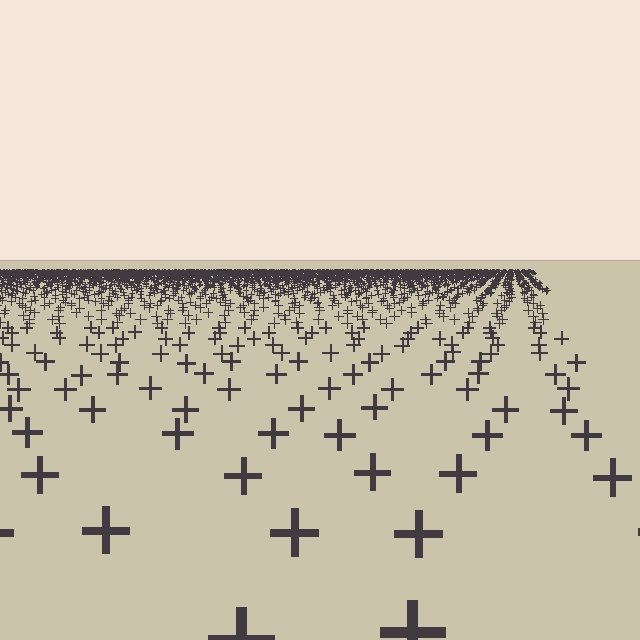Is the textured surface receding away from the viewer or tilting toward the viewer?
The surface is receding away from the viewer. Texture elements get smaller and denser toward the top.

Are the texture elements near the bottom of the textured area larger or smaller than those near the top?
Larger. Near the bottom, elements are closer to the viewer and appear at a bigger on-screen size.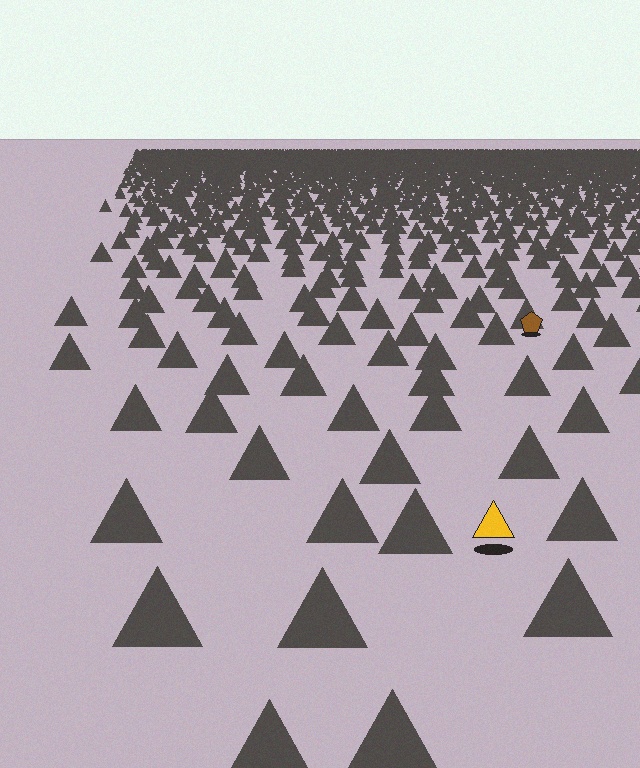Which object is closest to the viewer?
The yellow triangle is closest. The texture marks near it are larger and more spread out.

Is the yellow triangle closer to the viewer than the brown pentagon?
Yes. The yellow triangle is closer — you can tell from the texture gradient: the ground texture is coarser near it.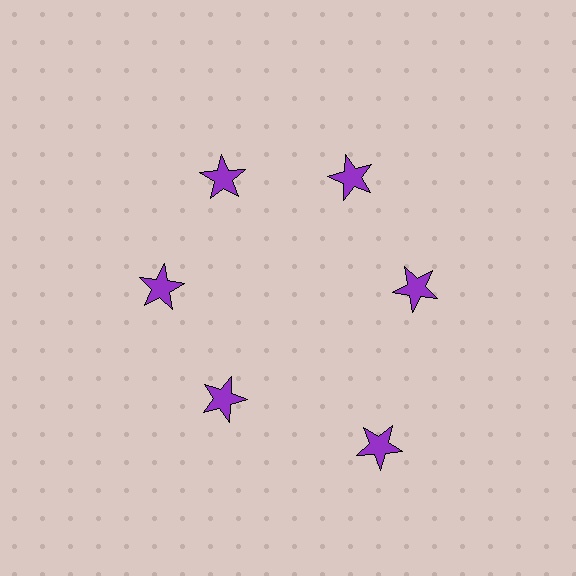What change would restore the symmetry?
The symmetry would be restored by moving it inward, back onto the ring so that all 6 stars sit at equal angles and equal distance from the center.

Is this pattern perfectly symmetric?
No. The 6 purple stars are arranged in a ring, but one element near the 5 o'clock position is pushed outward from the center, breaking the 6-fold rotational symmetry.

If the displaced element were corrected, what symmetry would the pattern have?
It would have 6-fold rotational symmetry — the pattern would map onto itself every 60 degrees.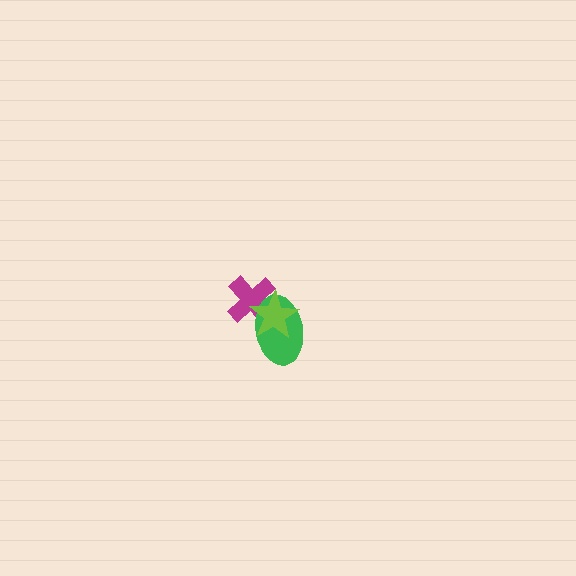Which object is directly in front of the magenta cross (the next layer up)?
The green ellipse is directly in front of the magenta cross.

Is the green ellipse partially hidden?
Yes, it is partially covered by another shape.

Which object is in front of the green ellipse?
The lime star is in front of the green ellipse.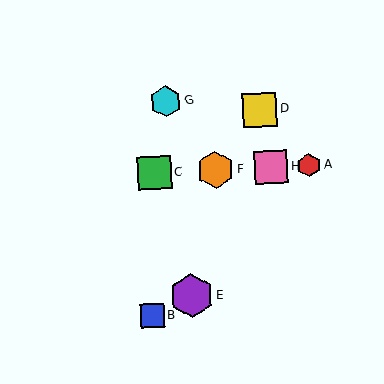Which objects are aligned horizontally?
Objects A, C, F, H are aligned horizontally.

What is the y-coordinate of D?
Object D is at y≈110.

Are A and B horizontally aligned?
No, A is at y≈165 and B is at y≈316.